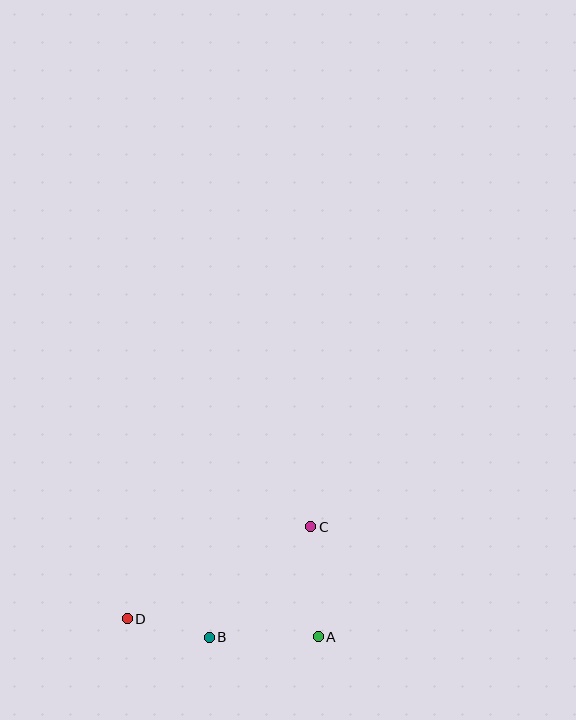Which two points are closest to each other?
Points B and D are closest to each other.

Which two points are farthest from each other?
Points C and D are farthest from each other.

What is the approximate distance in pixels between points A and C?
The distance between A and C is approximately 111 pixels.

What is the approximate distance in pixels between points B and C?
The distance between B and C is approximately 150 pixels.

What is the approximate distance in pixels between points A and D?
The distance between A and D is approximately 191 pixels.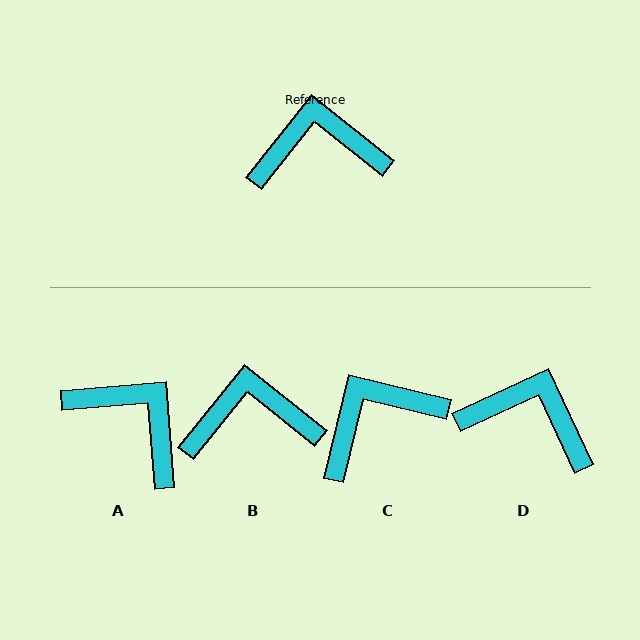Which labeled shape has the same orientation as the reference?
B.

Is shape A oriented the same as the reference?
No, it is off by about 47 degrees.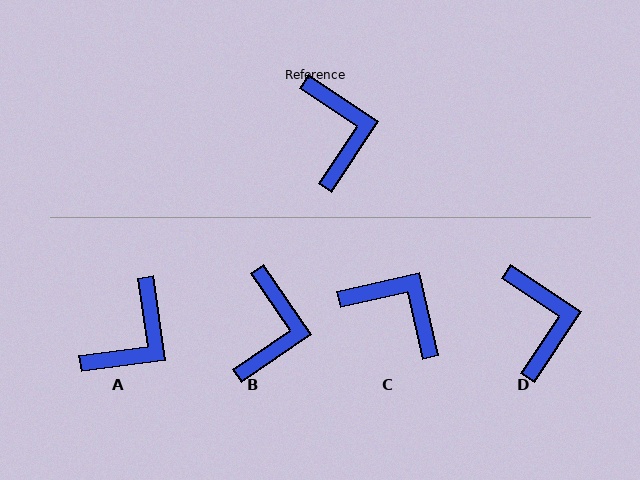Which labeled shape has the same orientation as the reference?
D.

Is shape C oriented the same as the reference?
No, it is off by about 46 degrees.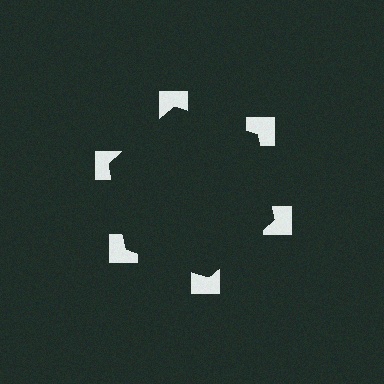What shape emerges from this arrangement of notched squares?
An illusory hexagon — its edges are inferred from the aligned wedge cuts in the notched squares, not physically drawn.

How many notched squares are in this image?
There are 6 — one at each vertex of the illusory hexagon.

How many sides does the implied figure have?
6 sides.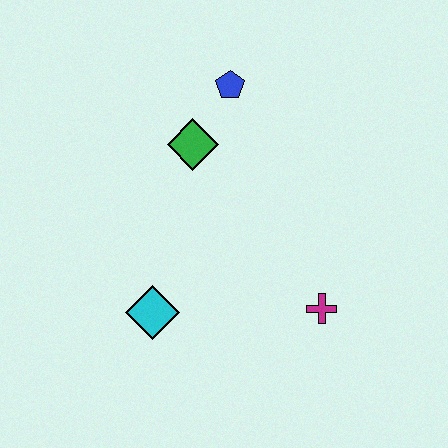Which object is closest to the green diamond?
The blue pentagon is closest to the green diamond.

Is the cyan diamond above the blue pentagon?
No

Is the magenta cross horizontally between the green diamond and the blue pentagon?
No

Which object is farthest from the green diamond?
The magenta cross is farthest from the green diamond.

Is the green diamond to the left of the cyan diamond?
No